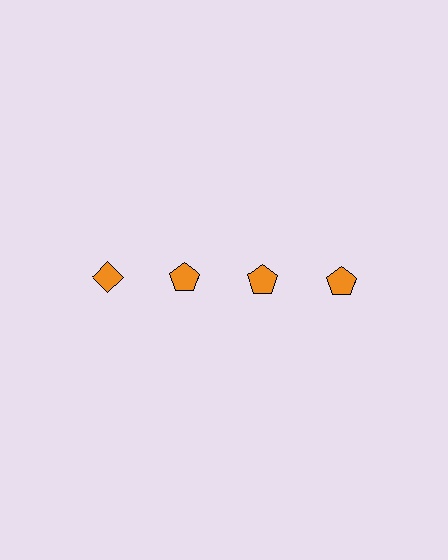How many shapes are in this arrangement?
There are 4 shapes arranged in a grid pattern.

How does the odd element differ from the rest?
It has a different shape: diamond instead of pentagon.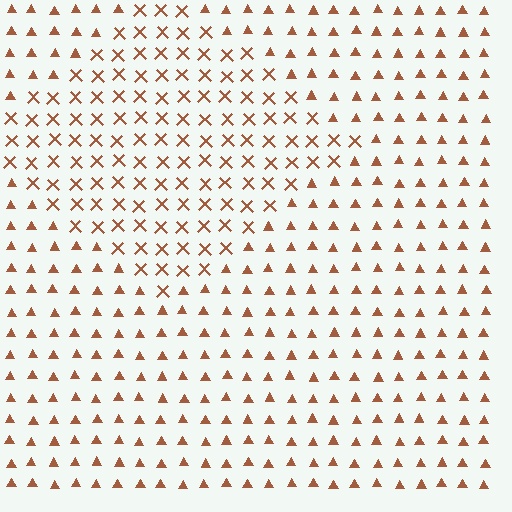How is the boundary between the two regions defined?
The boundary is defined by a change in element shape: X marks inside vs. triangles outside. All elements share the same color and spacing.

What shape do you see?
I see a diamond.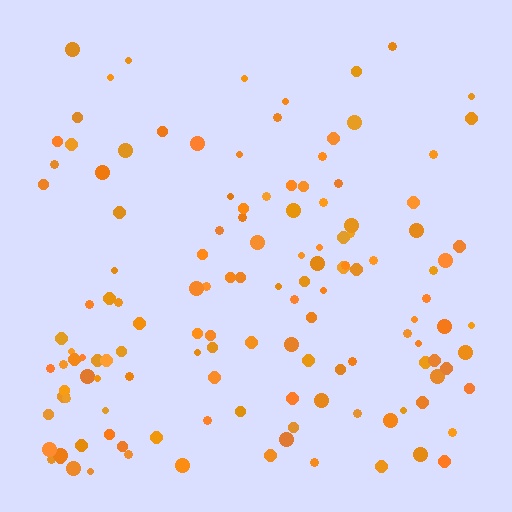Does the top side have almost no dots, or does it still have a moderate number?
Still a moderate number, just noticeably fewer than the bottom.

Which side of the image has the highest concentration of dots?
The bottom.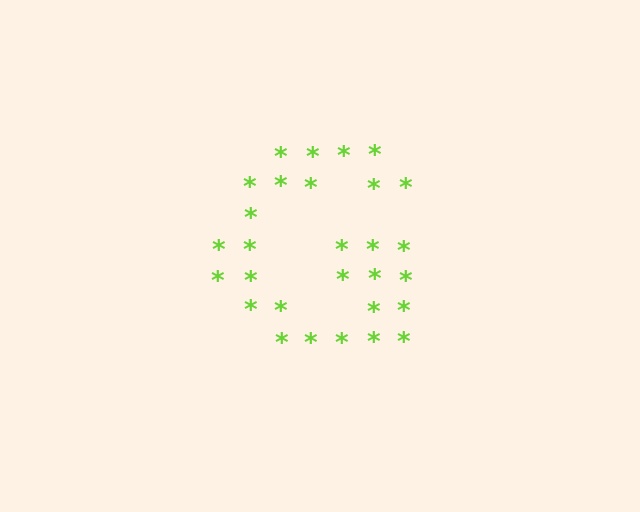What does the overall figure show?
The overall figure shows the letter G.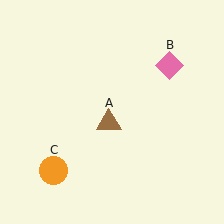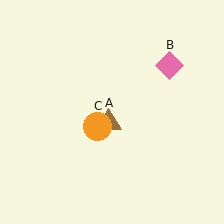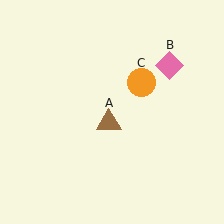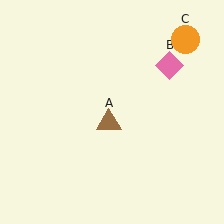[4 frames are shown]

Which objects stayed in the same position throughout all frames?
Brown triangle (object A) and pink diamond (object B) remained stationary.